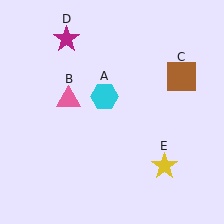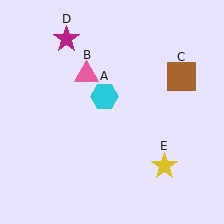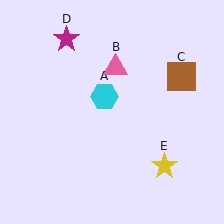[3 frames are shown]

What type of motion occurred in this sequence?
The pink triangle (object B) rotated clockwise around the center of the scene.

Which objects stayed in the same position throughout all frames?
Cyan hexagon (object A) and brown square (object C) and magenta star (object D) and yellow star (object E) remained stationary.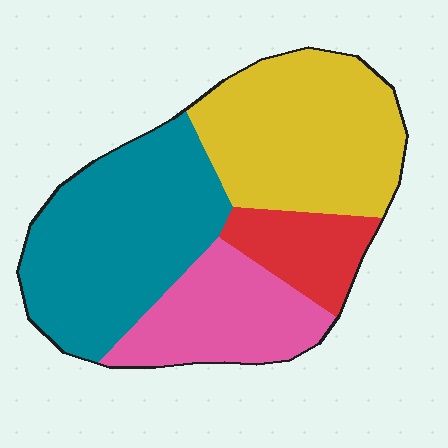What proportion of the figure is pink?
Pink takes up about one fifth (1/5) of the figure.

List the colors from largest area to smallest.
From largest to smallest: teal, yellow, pink, red.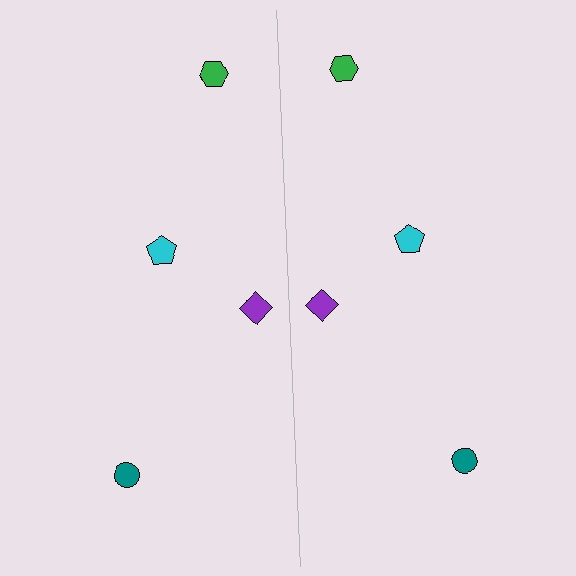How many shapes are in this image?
There are 8 shapes in this image.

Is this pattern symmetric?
Yes, this pattern has bilateral (reflection) symmetry.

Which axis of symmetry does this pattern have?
The pattern has a vertical axis of symmetry running through the center of the image.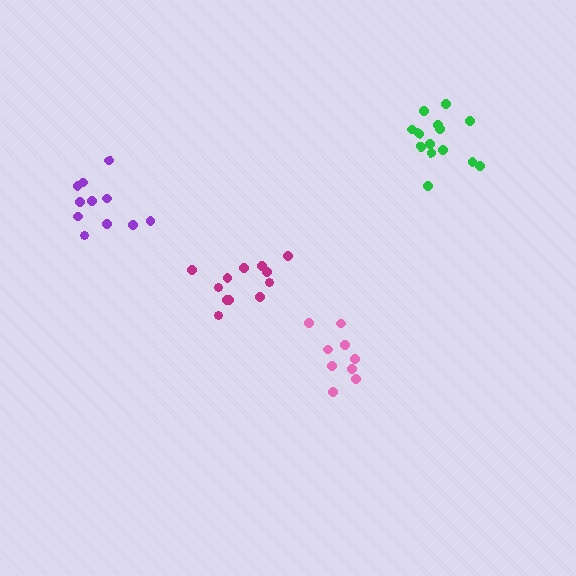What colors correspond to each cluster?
The clusters are colored: pink, purple, magenta, green.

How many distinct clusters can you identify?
There are 4 distinct clusters.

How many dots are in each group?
Group 1: 9 dots, Group 2: 11 dots, Group 3: 12 dots, Group 4: 14 dots (46 total).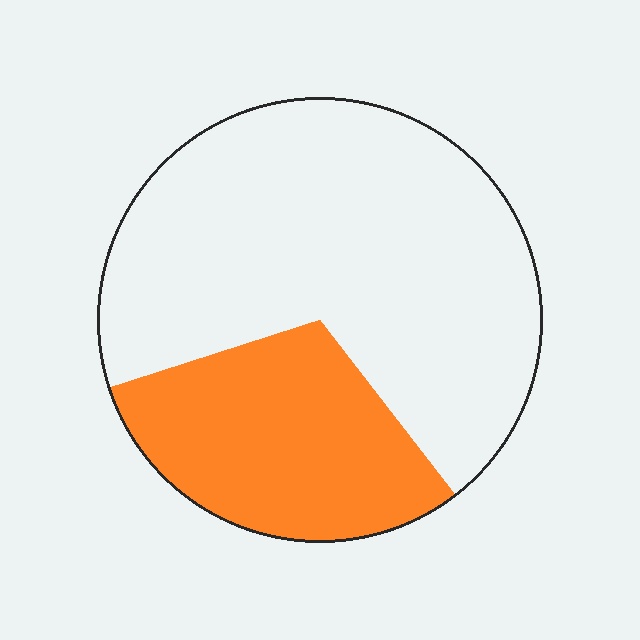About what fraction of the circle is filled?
About one third (1/3).